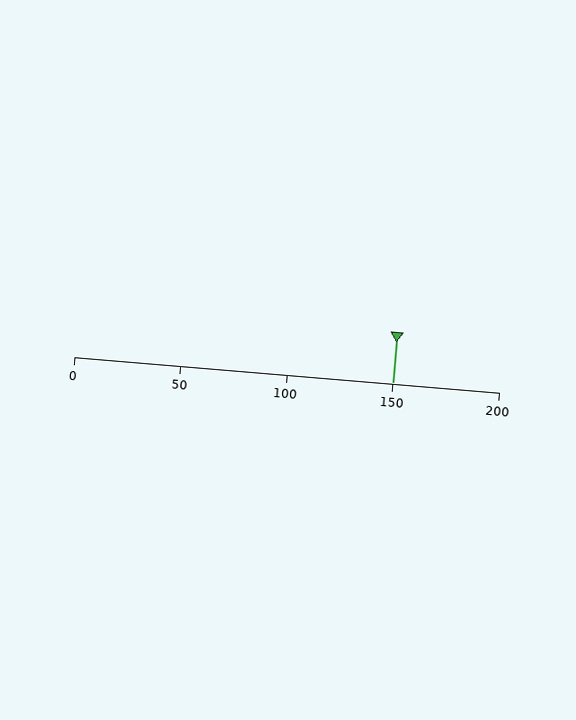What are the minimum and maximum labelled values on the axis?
The axis runs from 0 to 200.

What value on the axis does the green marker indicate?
The marker indicates approximately 150.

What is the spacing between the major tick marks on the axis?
The major ticks are spaced 50 apart.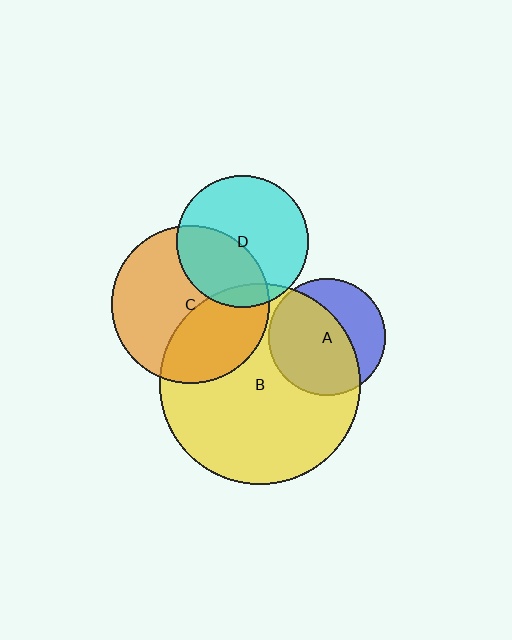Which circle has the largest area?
Circle B (yellow).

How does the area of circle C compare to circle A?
Approximately 1.9 times.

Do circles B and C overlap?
Yes.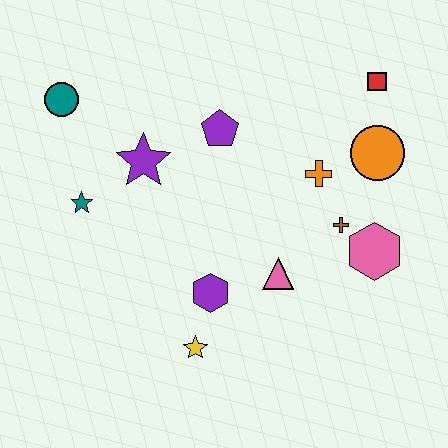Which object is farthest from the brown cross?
The teal circle is farthest from the brown cross.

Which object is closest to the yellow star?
The purple hexagon is closest to the yellow star.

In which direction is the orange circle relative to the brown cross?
The orange circle is above the brown cross.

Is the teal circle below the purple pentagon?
No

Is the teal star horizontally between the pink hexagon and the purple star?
No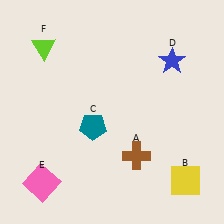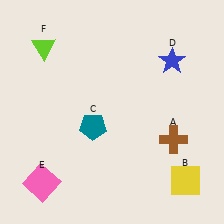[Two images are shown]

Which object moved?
The brown cross (A) moved right.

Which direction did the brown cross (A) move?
The brown cross (A) moved right.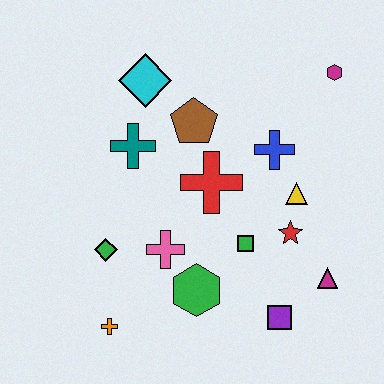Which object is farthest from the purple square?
The cyan diamond is farthest from the purple square.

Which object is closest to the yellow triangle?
The red star is closest to the yellow triangle.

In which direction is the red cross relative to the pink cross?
The red cross is above the pink cross.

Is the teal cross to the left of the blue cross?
Yes